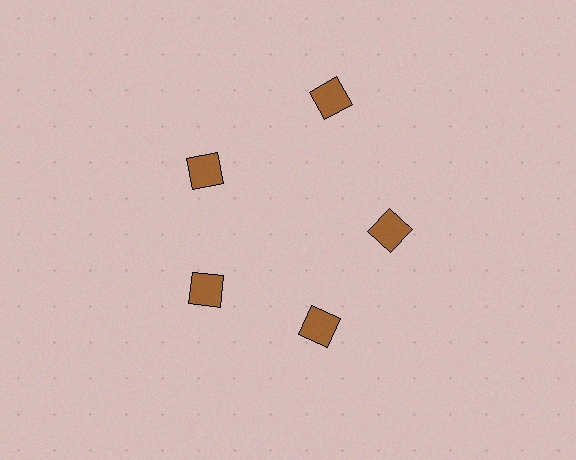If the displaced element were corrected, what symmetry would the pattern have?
It would have 5-fold rotational symmetry — the pattern would map onto itself every 72 degrees.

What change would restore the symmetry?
The symmetry would be restored by moving it inward, back onto the ring so that all 5 diamonds sit at equal angles and equal distance from the center.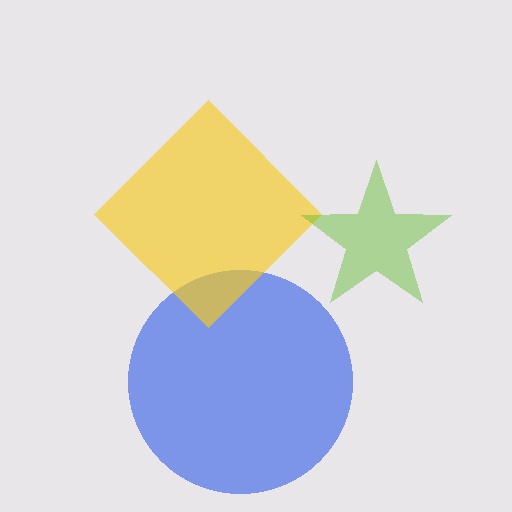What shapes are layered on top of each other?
The layered shapes are: a blue circle, a yellow diamond, a lime star.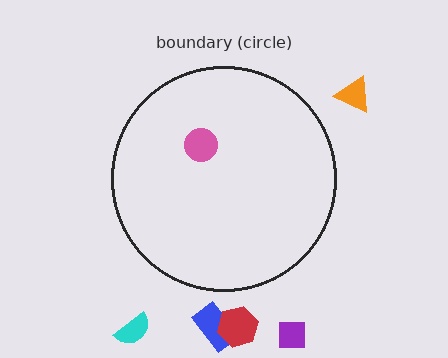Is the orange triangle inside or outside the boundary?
Outside.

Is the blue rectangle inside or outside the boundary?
Outside.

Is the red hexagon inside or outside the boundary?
Outside.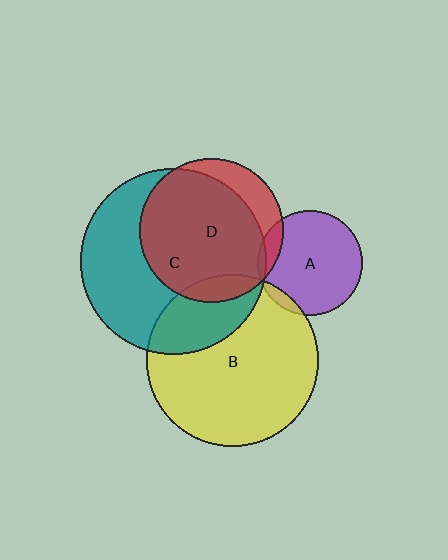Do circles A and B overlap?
Yes.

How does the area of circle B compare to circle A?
Approximately 2.7 times.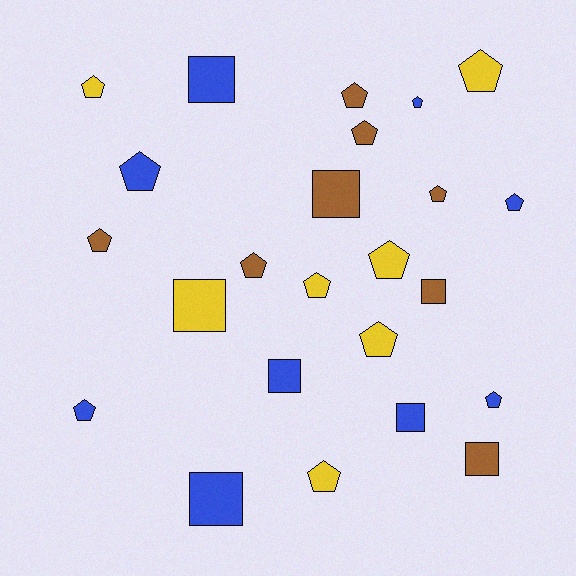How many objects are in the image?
There are 24 objects.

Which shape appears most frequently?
Pentagon, with 16 objects.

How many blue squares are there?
There are 4 blue squares.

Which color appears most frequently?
Blue, with 9 objects.